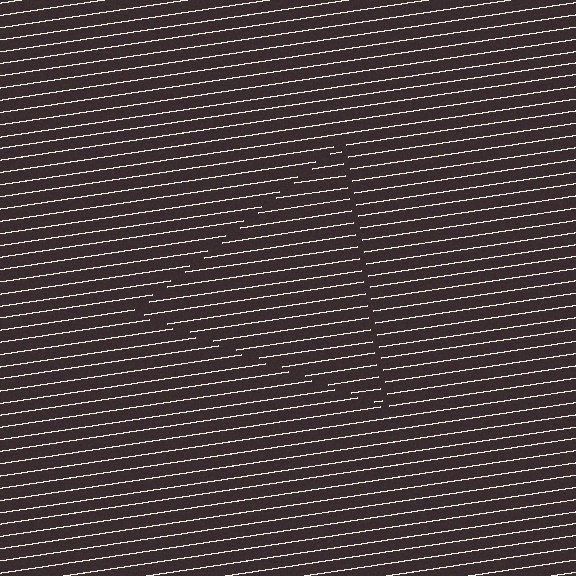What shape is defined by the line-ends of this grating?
An illusory triangle. The interior of the shape contains the same grating, shifted by half a period — the contour is defined by the phase discontinuity where line-ends from the inner and outer gratings abut.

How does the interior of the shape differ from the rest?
The interior of the shape contains the same grating, shifted by half a period — the contour is defined by the phase discontinuity where line-ends from the inner and outer gratings abut.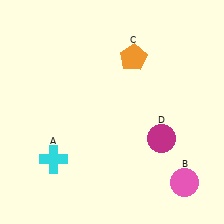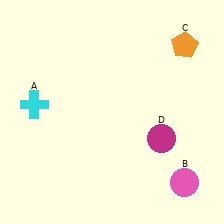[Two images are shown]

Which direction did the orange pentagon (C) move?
The orange pentagon (C) moved right.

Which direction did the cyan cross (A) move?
The cyan cross (A) moved up.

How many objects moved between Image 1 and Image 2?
2 objects moved between the two images.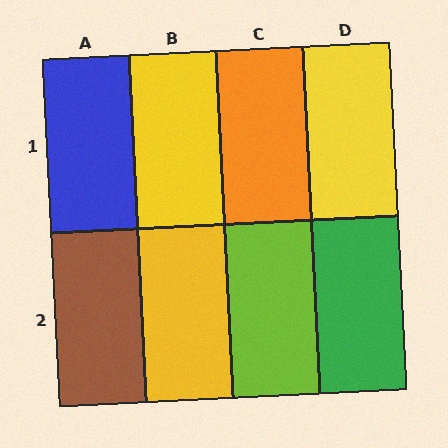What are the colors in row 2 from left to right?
Brown, yellow, lime, green.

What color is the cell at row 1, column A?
Blue.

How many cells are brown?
1 cell is brown.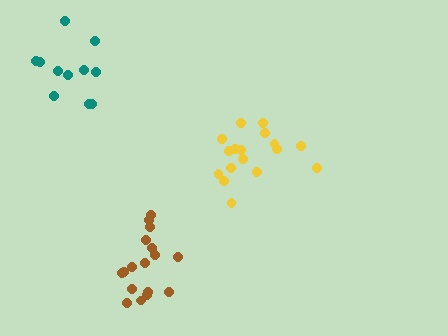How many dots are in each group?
Group 1: 17 dots, Group 2: 11 dots, Group 3: 17 dots (45 total).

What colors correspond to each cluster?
The clusters are colored: yellow, teal, brown.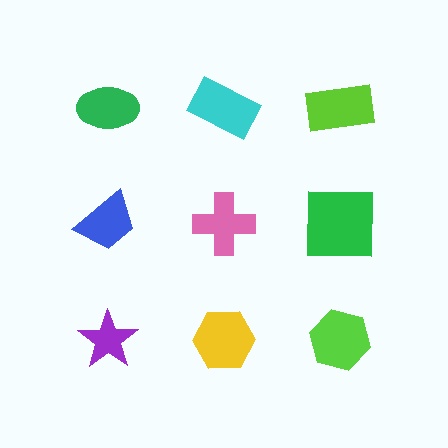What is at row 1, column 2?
A cyan rectangle.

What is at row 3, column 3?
A lime hexagon.